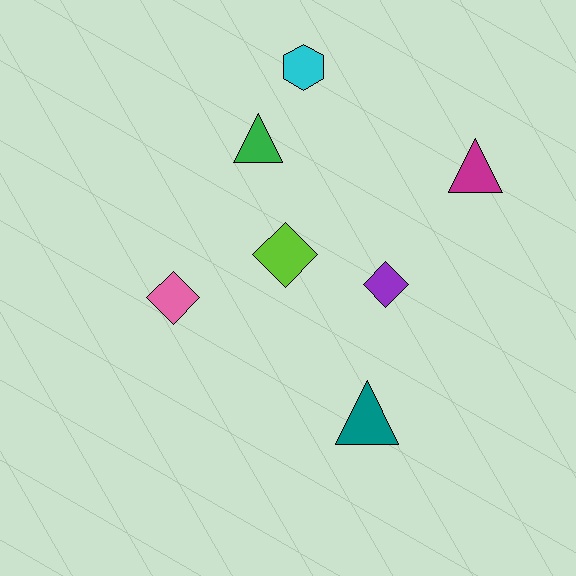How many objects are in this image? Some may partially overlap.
There are 7 objects.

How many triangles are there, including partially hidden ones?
There are 3 triangles.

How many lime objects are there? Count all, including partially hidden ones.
There is 1 lime object.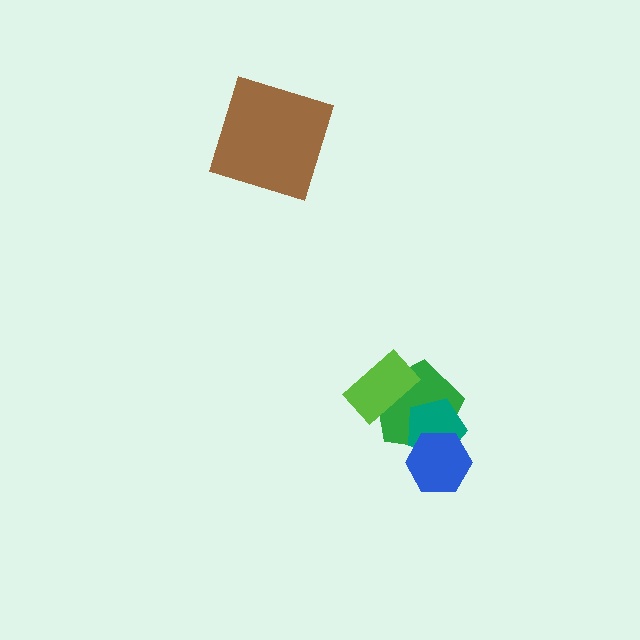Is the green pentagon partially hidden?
Yes, it is partially covered by another shape.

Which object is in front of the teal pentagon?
The blue hexagon is in front of the teal pentagon.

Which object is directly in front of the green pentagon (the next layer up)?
The teal pentagon is directly in front of the green pentagon.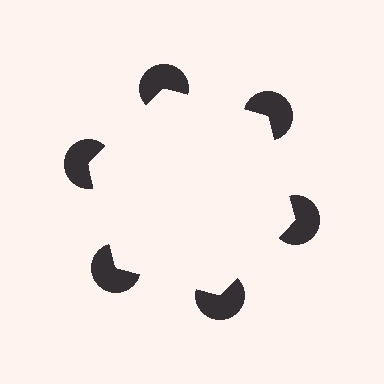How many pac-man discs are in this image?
There are 6 — one at each vertex of the illusory hexagon.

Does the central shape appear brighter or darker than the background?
It typically appears slightly brighter than the background, even though no actual brightness change is drawn.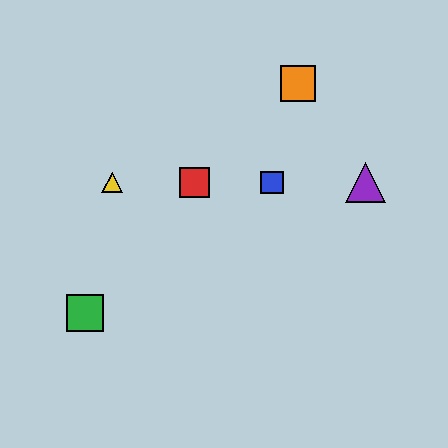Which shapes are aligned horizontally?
The red square, the blue square, the yellow triangle, the purple triangle are aligned horizontally.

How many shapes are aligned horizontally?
4 shapes (the red square, the blue square, the yellow triangle, the purple triangle) are aligned horizontally.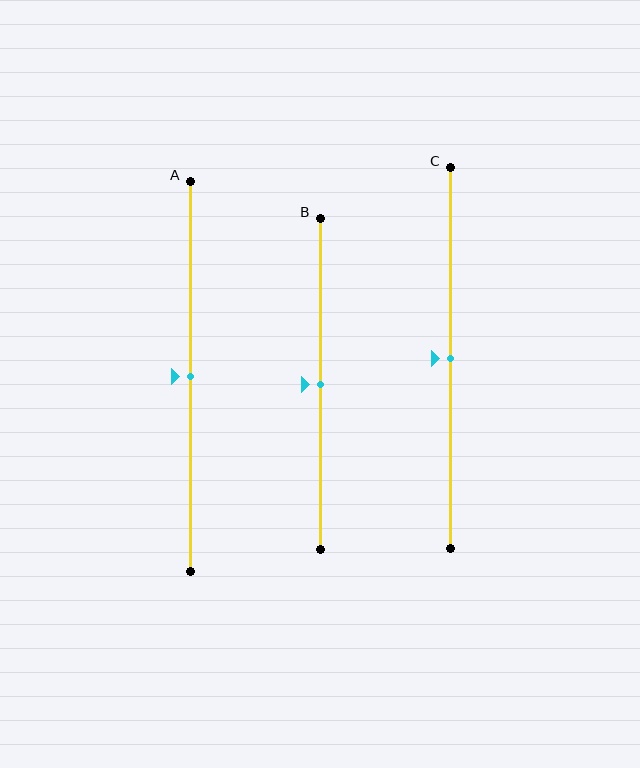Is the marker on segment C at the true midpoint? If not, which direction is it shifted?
Yes, the marker on segment C is at the true midpoint.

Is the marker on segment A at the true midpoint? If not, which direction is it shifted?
Yes, the marker on segment A is at the true midpoint.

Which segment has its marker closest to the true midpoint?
Segment A has its marker closest to the true midpoint.